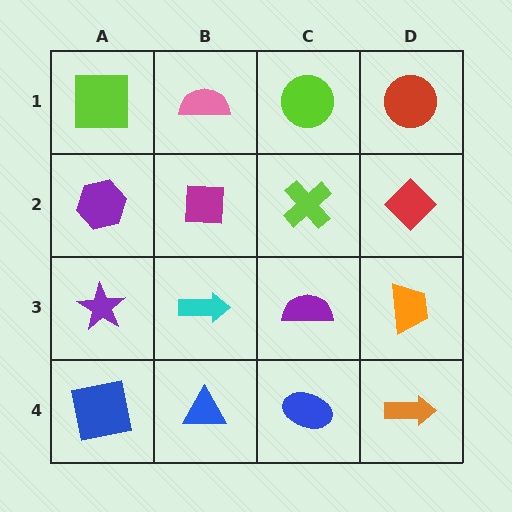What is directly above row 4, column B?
A cyan arrow.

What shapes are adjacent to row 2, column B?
A pink semicircle (row 1, column B), a cyan arrow (row 3, column B), a purple hexagon (row 2, column A), a lime cross (row 2, column C).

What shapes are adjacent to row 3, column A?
A purple hexagon (row 2, column A), a blue square (row 4, column A), a cyan arrow (row 3, column B).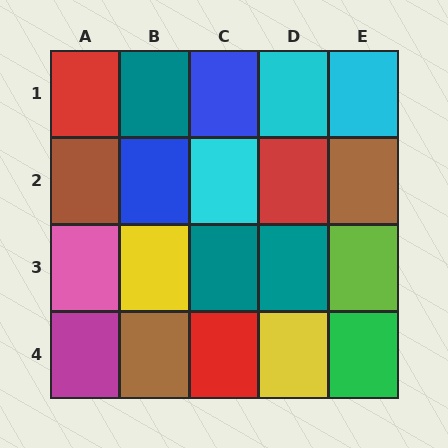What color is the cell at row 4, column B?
Brown.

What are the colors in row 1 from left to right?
Red, teal, blue, cyan, cyan.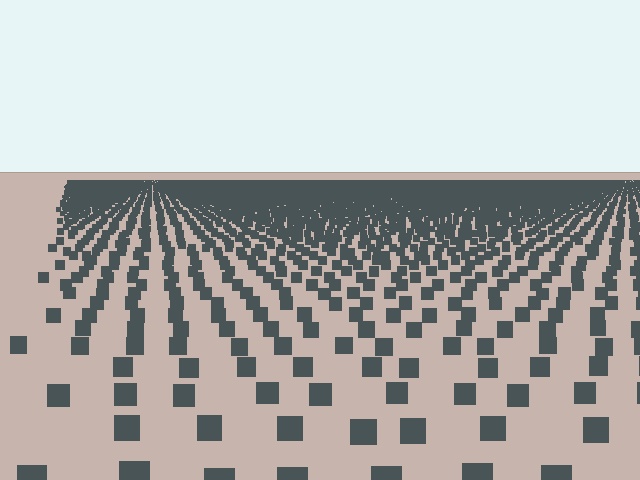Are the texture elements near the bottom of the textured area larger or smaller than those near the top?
Larger. Near the bottom, elements are closer to the viewer and appear at a bigger on-screen size.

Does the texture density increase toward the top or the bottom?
Density increases toward the top.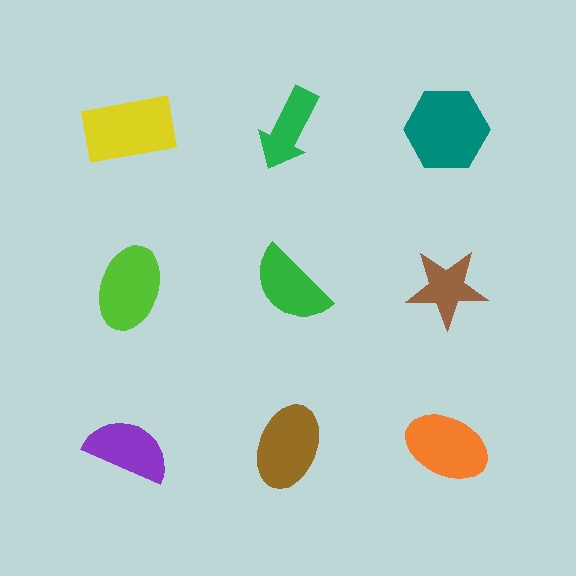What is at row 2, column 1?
A lime ellipse.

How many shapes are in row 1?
3 shapes.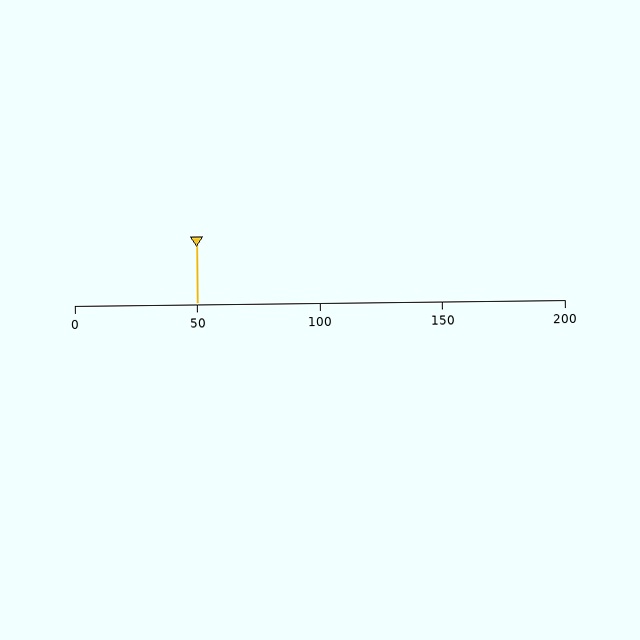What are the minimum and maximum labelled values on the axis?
The axis runs from 0 to 200.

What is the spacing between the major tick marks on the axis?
The major ticks are spaced 50 apart.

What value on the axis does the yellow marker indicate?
The marker indicates approximately 50.